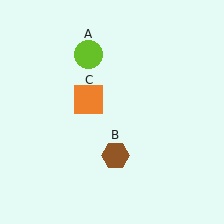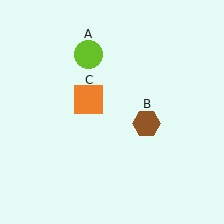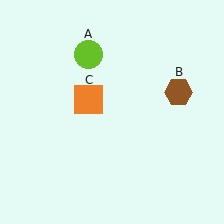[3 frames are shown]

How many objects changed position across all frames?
1 object changed position: brown hexagon (object B).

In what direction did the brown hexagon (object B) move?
The brown hexagon (object B) moved up and to the right.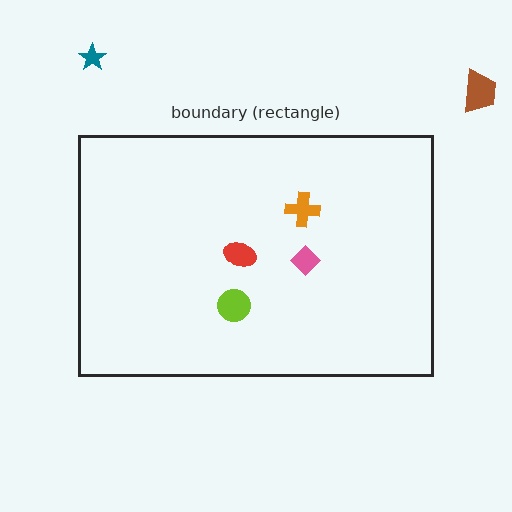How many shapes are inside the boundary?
4 inside, 2 outside.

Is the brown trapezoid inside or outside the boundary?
Outside.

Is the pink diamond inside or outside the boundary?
Inside.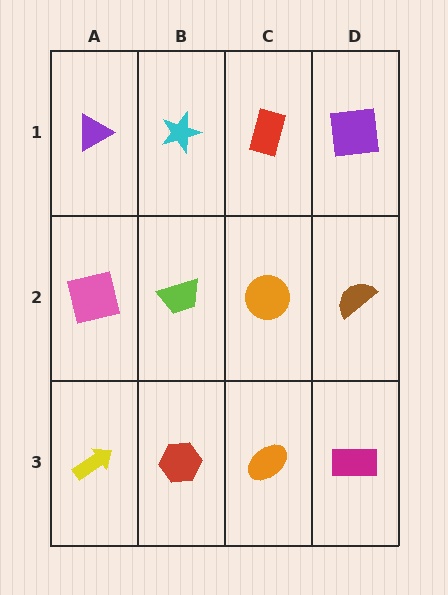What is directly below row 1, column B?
A lime trapezoid.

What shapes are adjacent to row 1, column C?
An orange circle (row 2, column C), a cyan star (row 1, column B), a purple square (row 1, column D).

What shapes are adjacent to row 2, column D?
A purple square (row 1, column D), a magenta rectangle (row 3, column D), an orange circle (row 2, column C).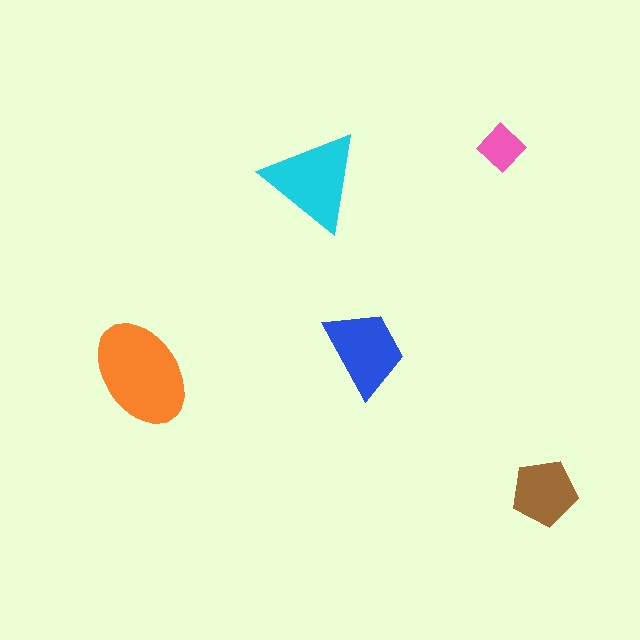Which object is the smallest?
The pink diamond.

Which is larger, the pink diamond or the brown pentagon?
The brown pentagon.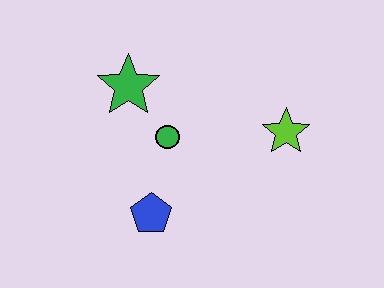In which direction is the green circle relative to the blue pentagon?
The green circle is above the blue pentagon.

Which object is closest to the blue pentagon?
The green circle is closest to the blue pentagon.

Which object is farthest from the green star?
The lime star is farthest from the green star.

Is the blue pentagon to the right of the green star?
Yes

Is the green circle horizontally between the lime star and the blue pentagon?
Yes